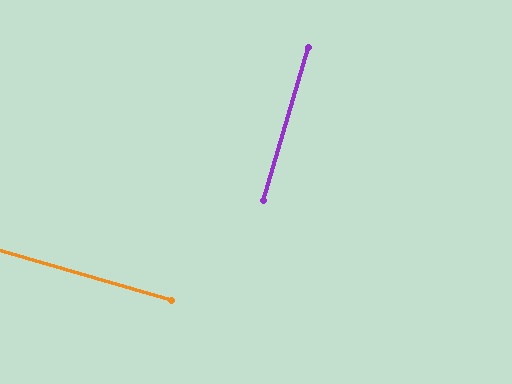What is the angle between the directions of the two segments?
Approximately 90 degrees.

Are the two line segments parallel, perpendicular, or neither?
Perpendicular — they meet at approximately 90°.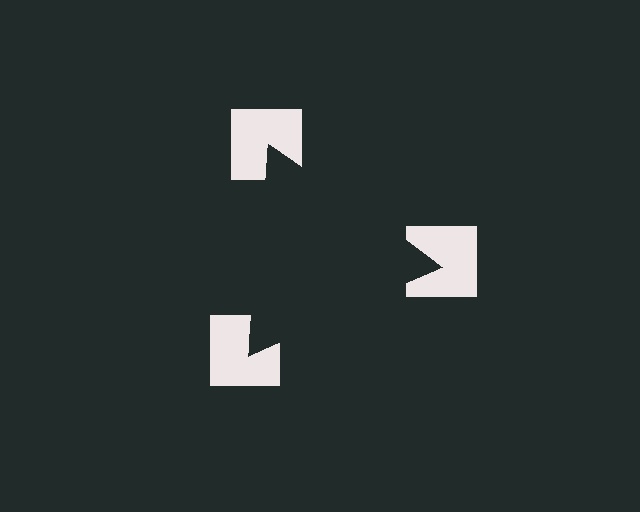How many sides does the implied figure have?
3 sides.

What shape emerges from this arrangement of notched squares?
An illusory triangle — its edges are inferred from the aligned wedge cuts in the notched squares, not physically drawn.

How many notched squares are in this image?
There are 3 — one at each vertex of the illusory triangle.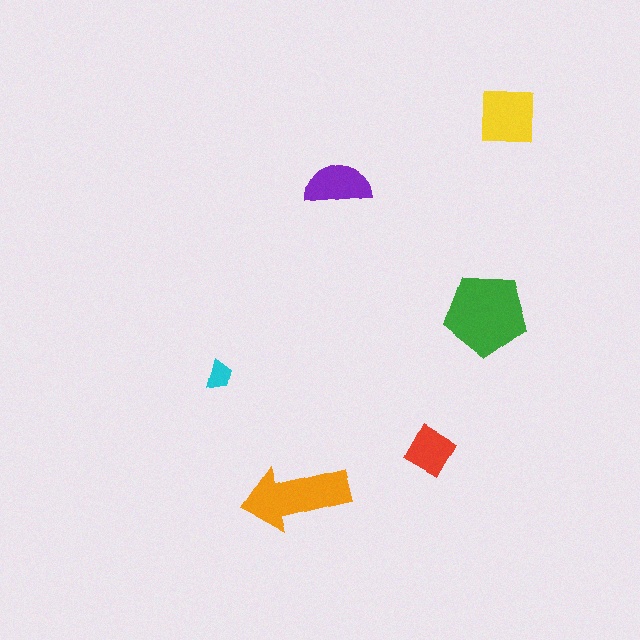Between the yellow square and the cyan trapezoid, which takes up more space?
The yellow square.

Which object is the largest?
The green pentagon.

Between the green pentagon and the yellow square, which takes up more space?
The green pentagon.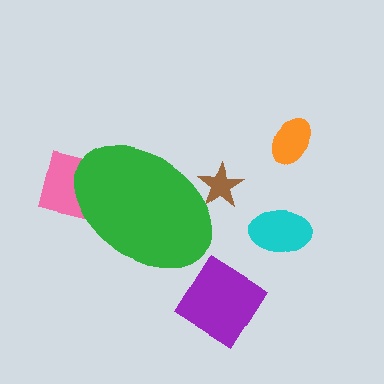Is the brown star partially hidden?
Yes, the brown star is partially hidden behind the green ellipse.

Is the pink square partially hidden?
Yes, the pink square is partially hidden behind the green ellipse.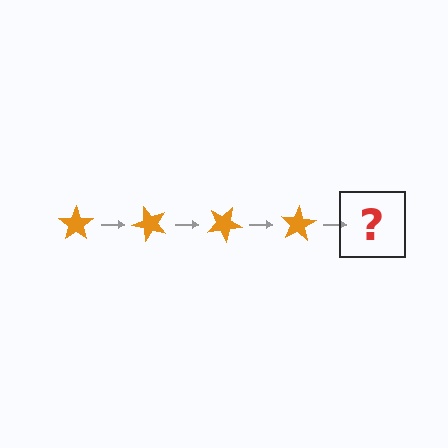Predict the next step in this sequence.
The next step is an orange star rotated 200 degrees.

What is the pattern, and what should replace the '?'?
The pattern is that the star rotates 50 degrees each step. The '?' should be an orange star rotated 200 degrees.